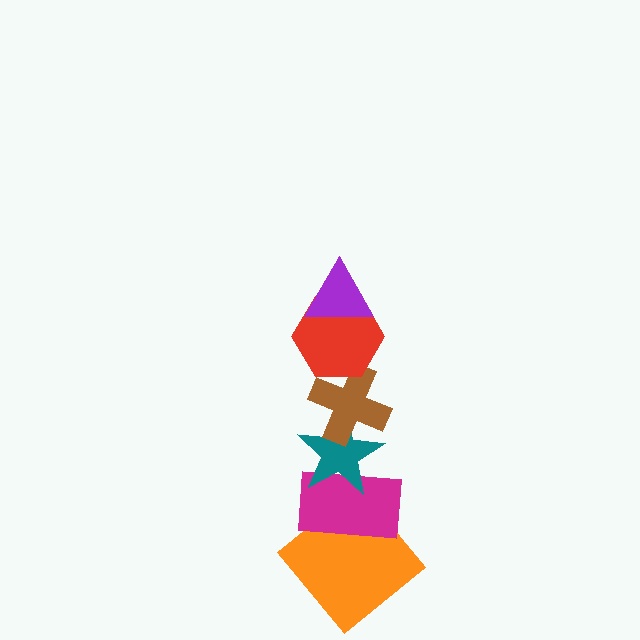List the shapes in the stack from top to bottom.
From top to bottom: the purple triangle, the red hexagon, the brown cross, the teal star, the magenta rectangle, the orange diamond.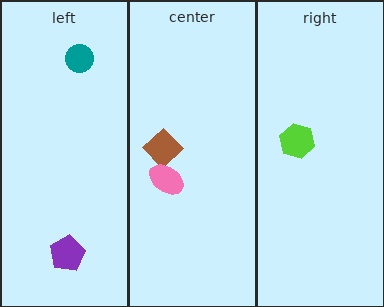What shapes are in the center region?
The brown diamond, the pink ellipse.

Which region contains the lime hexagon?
The right region.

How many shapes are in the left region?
2.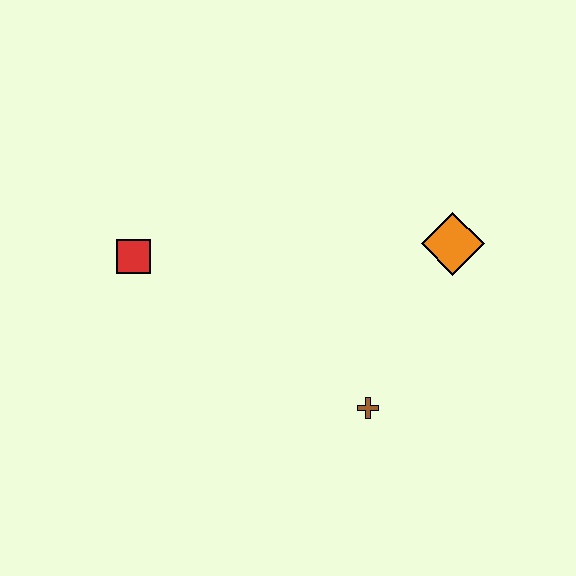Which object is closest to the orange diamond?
The brown cross is closest to the orange diamond.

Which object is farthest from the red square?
The orange diamond is farthest from the red square.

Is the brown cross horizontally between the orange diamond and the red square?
Yes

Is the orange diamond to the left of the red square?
No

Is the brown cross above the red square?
No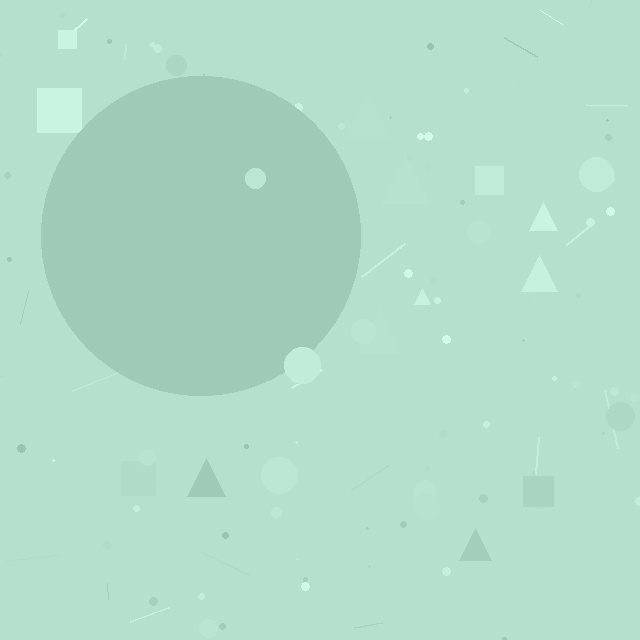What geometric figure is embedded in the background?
A circle is embedded in the background.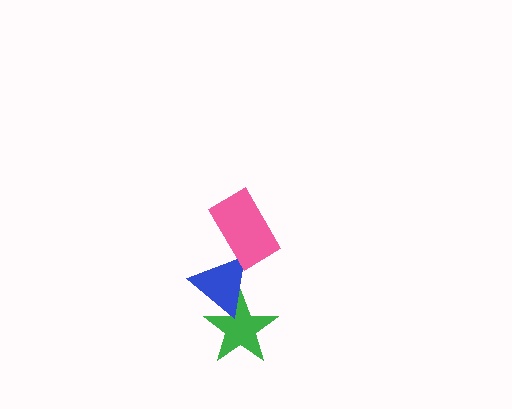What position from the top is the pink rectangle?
The pink rectangle is 1st from the top.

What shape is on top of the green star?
The blue triangle is on top of the green star.